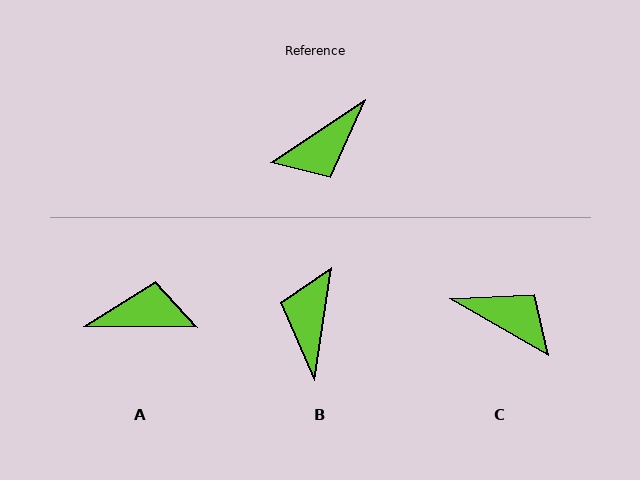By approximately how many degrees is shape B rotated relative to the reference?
Approximately 132 degrees clockwise.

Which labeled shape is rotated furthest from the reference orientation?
A, about 145 degrees away.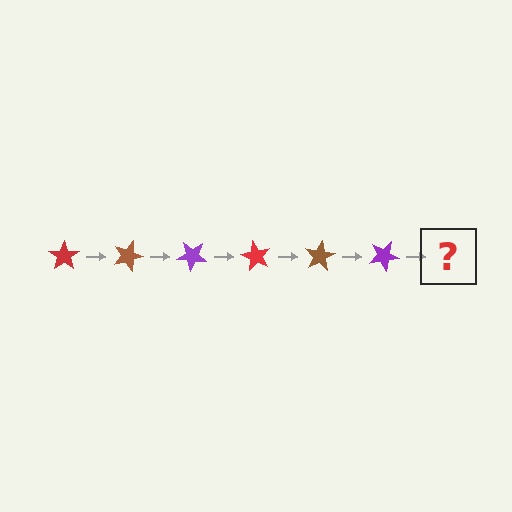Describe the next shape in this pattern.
It should be a red star, rotated 120 degrees from the start.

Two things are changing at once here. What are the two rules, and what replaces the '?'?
The two rules are that it rotates 20 degrees each step and the color cycles through red, brown, and purple. The '?' should be a red star, rotated 120 degrees from the start.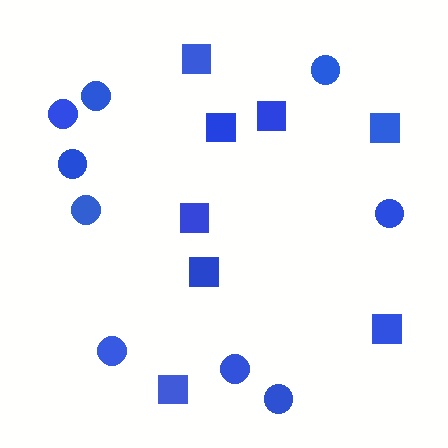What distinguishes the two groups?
There are 2 groups: one group of squares (8) and one group of circles (9).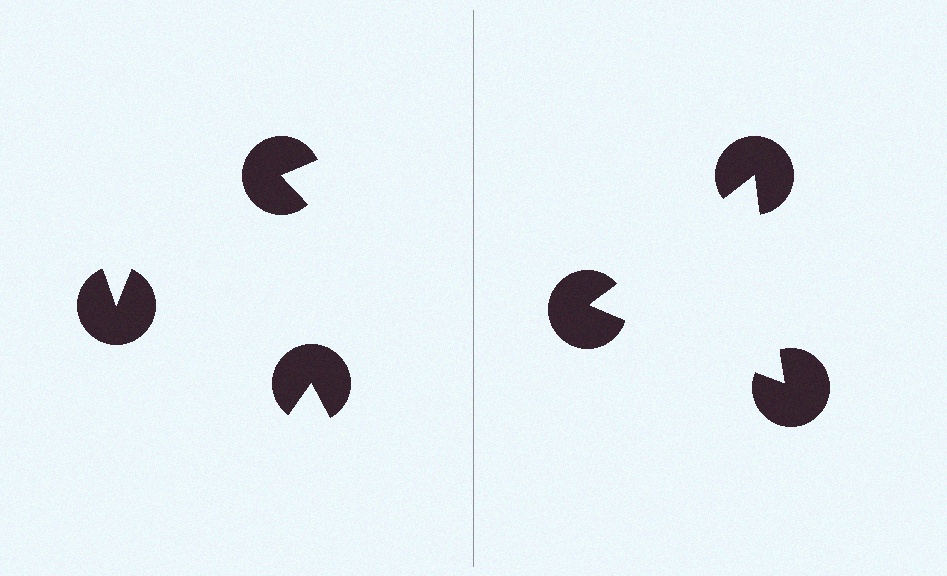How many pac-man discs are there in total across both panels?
6 — 3 on each side.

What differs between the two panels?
The pac-man discs are positioned identically on both sides; only the wedge orientations differ. On the right they align to a triangle; on the left they are misaligned.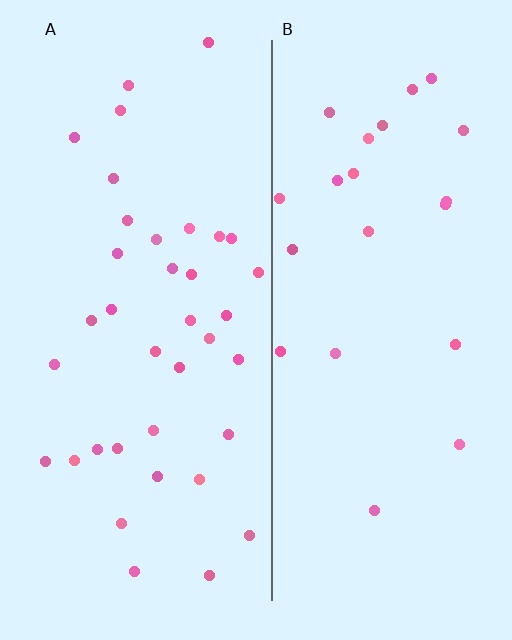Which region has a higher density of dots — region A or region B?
A (the left).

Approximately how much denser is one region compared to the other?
Approximately 1.7× — region A over region B.